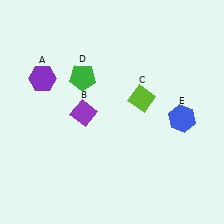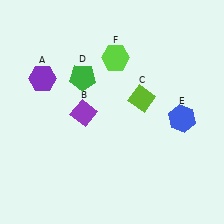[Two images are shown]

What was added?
A lime hexagon (F) was added in Image 2.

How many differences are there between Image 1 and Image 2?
There is 1 difference between the two images.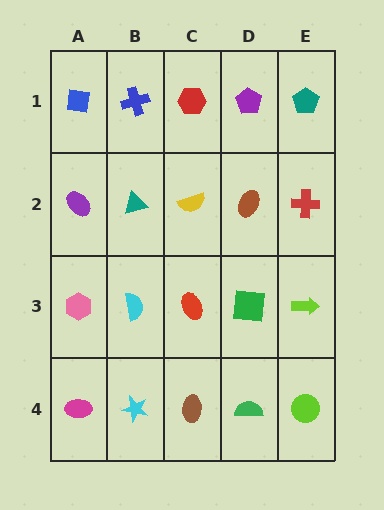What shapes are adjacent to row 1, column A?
A purple ellipse (row 2, column A), a blue cross (row 1, column B).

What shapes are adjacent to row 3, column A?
A purple ellipse (row 2, column A), a magenta ellipse (row 4, column A), a cyan semicircle (row 3, column B).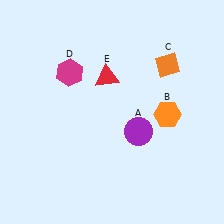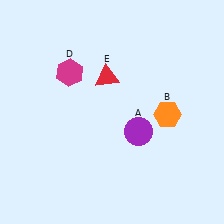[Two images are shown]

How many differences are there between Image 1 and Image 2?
There is 1 difference between the two images.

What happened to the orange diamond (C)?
The orange diamond (C) was removed in Image 2. It was in the top-right area of Image 1.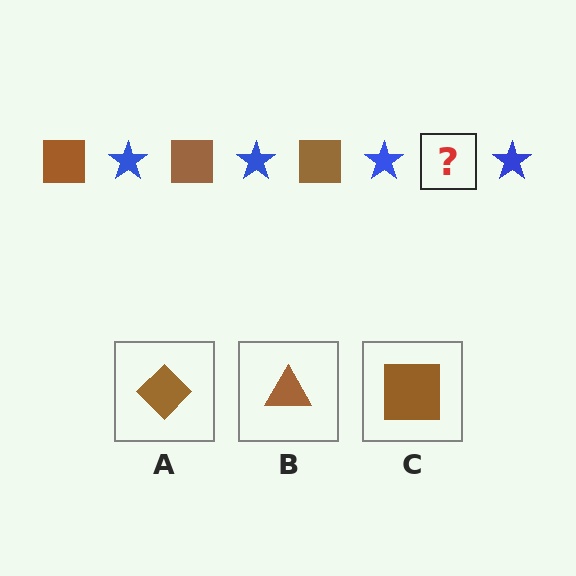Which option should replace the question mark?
Option C.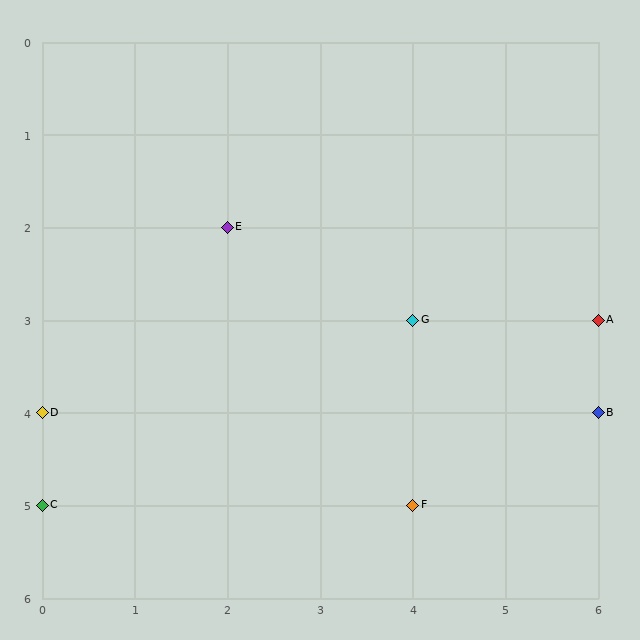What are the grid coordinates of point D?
Point D is at grid coordinates (0, 4).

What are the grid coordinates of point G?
Point G is at grid coordinates (4, 3).